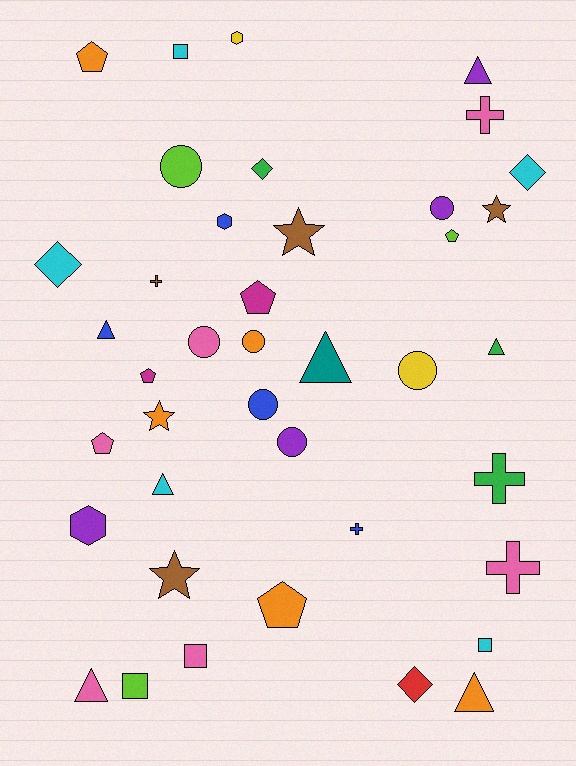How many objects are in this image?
There are 40 objects.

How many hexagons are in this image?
There are 3 hexagons.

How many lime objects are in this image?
There are 3 lime objects.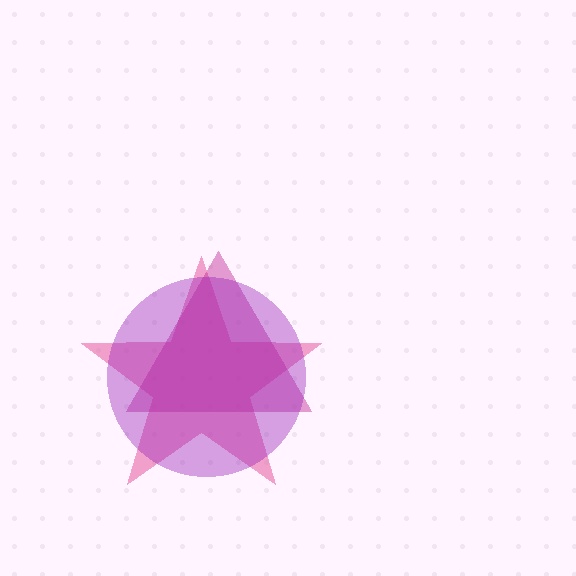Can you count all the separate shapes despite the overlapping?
Yes, there are 3 separate shapes.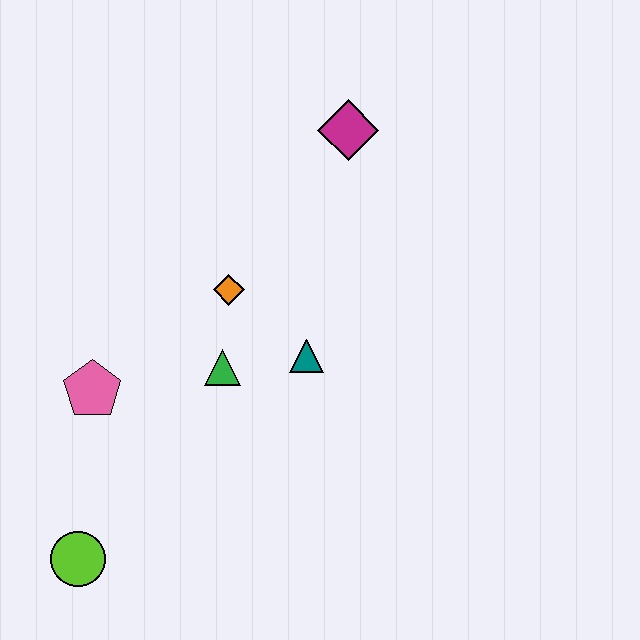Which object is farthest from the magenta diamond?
The lime circle is farthest from the magenta diamond.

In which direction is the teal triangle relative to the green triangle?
The teal triangle is to the right of the green triangle.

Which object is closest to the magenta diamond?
The orange diamond is closest to the magenta diamond.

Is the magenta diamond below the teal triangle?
No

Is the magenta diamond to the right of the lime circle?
Yes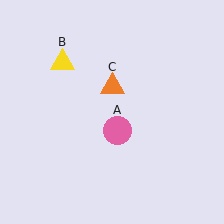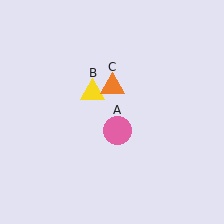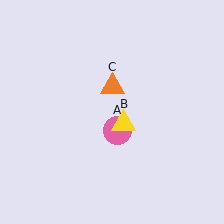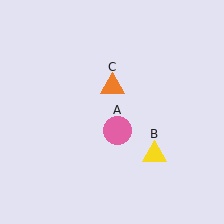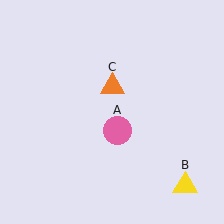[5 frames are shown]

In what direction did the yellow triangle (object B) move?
The yellow triangle (object B) moved down and to the right.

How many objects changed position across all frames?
1 object changed position: yellow triangle (object B).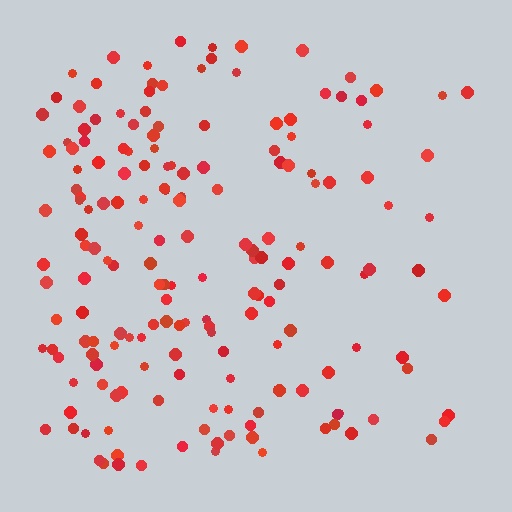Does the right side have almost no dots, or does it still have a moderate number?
Still a moderate number, just noticeably fewer than the left.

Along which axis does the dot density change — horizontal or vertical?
Horizontal.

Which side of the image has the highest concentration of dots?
The left.